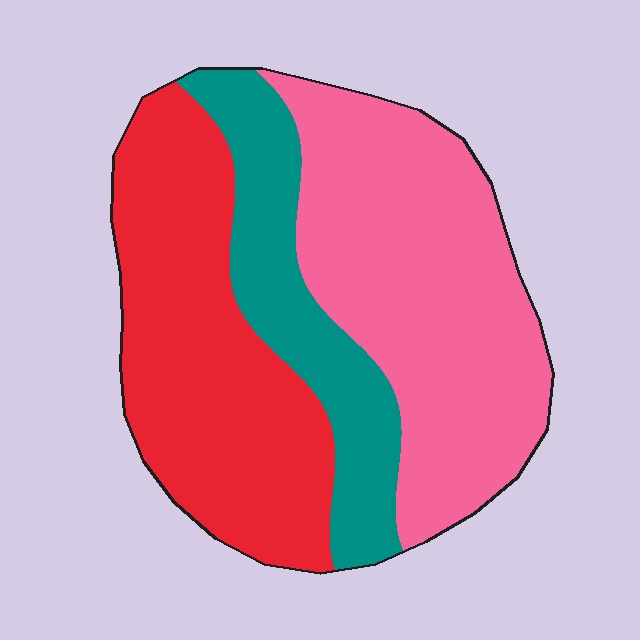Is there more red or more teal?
Red.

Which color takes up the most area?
Pink, at roughly 40%.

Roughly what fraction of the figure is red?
Red covers roughly 35% of the figure.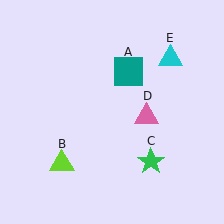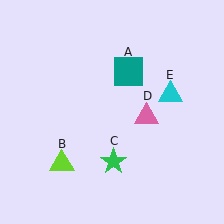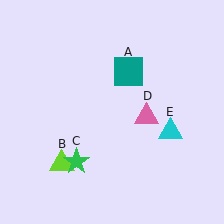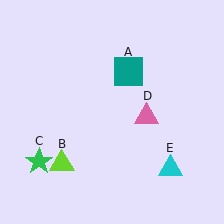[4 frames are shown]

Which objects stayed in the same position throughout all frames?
Teal square (object A) and lime triangle (object B) and pink triangle (object D) remained stationary.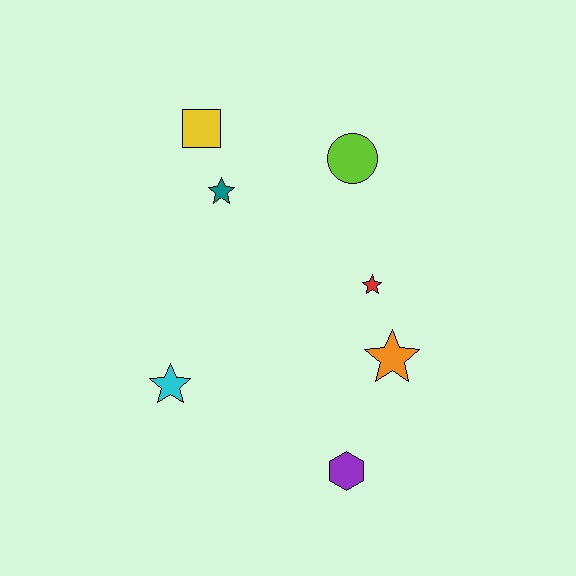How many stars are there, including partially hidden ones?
There are 4 stars.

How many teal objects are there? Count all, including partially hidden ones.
There is 1 teal object.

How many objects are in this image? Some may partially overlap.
There are 7 objects.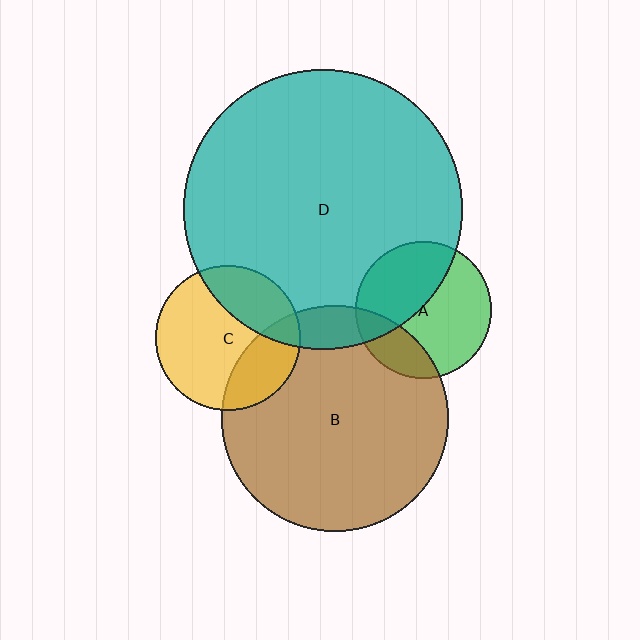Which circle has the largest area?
Circle D (teal).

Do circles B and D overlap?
Yes.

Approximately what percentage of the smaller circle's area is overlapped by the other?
Approximately 10%.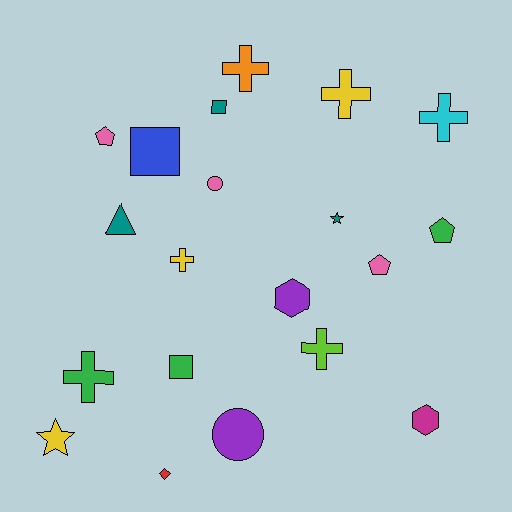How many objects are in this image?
There are 20 objects.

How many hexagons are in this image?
There are 2 hexagons.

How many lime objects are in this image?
There is 1 lime object.